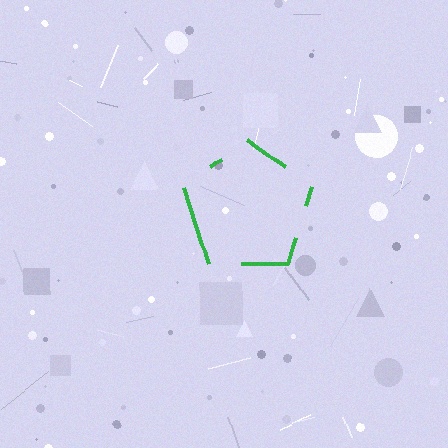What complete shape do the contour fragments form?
The contour fragments form a pentagon.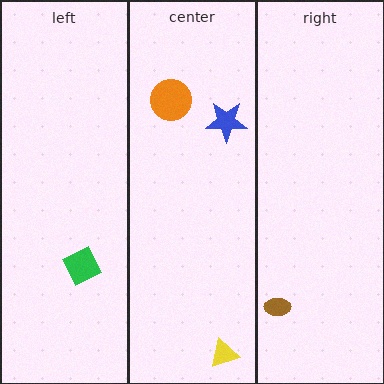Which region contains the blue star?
The center region.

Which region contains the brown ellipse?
The right region.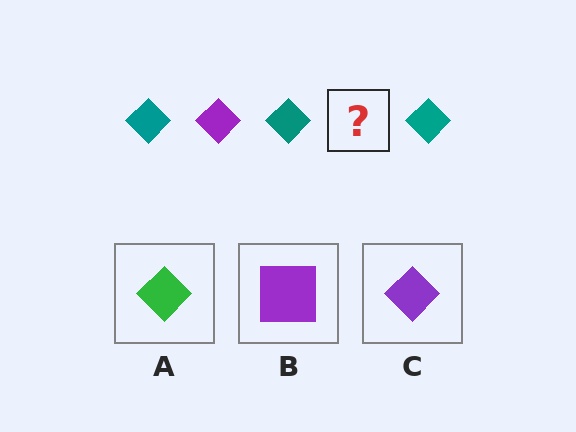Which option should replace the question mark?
Option C.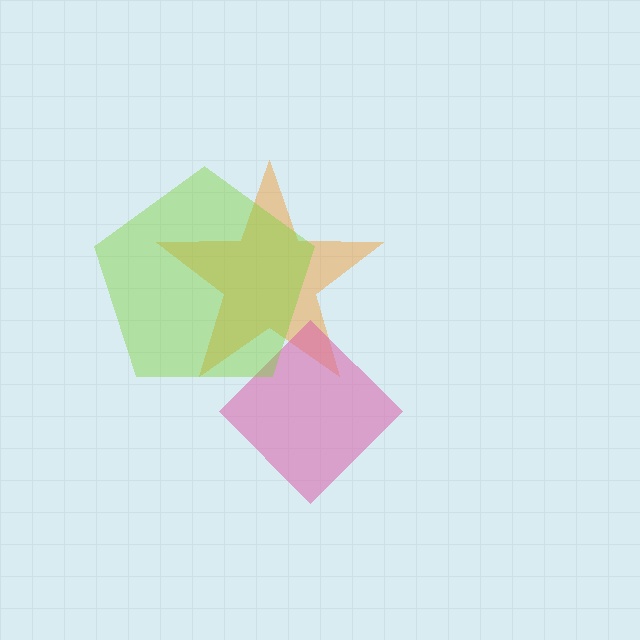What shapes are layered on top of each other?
The layered shapes are: an orange star, a pink diamond, a lime pentagon.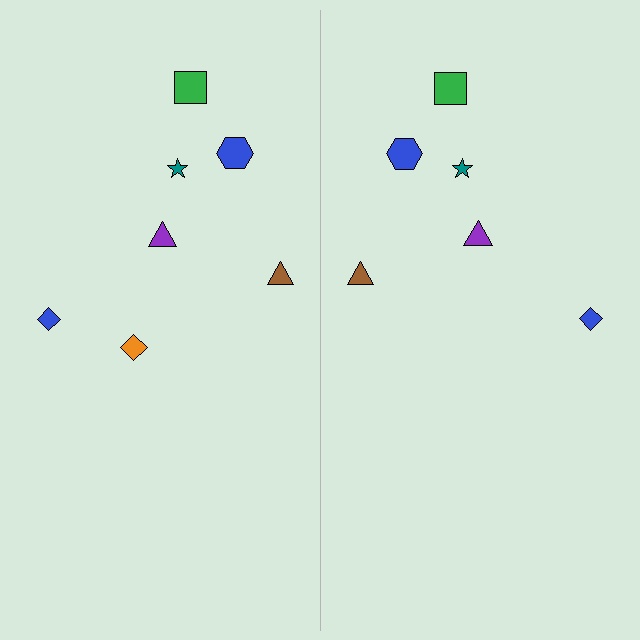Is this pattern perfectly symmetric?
No, the pattern is not perfectly symmetric. A orange diamond is missing from the right side.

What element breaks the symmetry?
A orange diamond is missing from the right side.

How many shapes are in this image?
There are 13 shapes in this image.